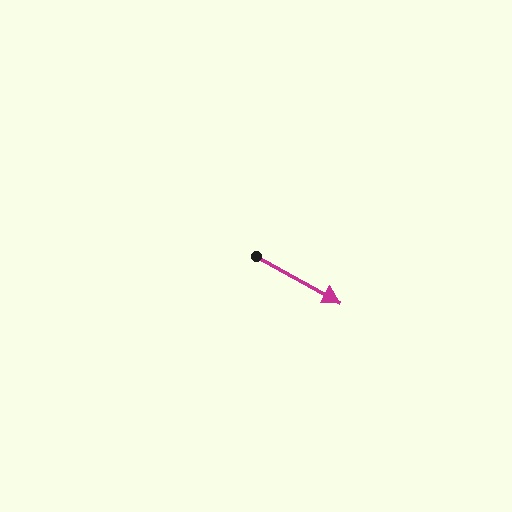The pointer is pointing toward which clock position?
Roughly 4 o'clock.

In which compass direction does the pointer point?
Southeast.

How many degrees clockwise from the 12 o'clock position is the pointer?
Approximately 119 degrees.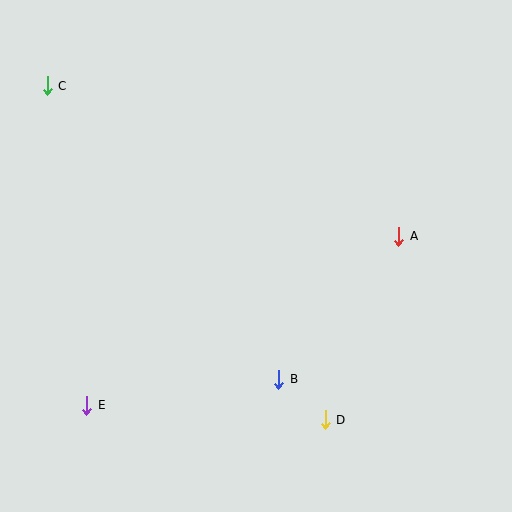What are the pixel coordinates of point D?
Point D is at (325, 420).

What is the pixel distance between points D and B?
The distance between D and B is 62 pixels.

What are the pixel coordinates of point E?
Point E is at (87, 405).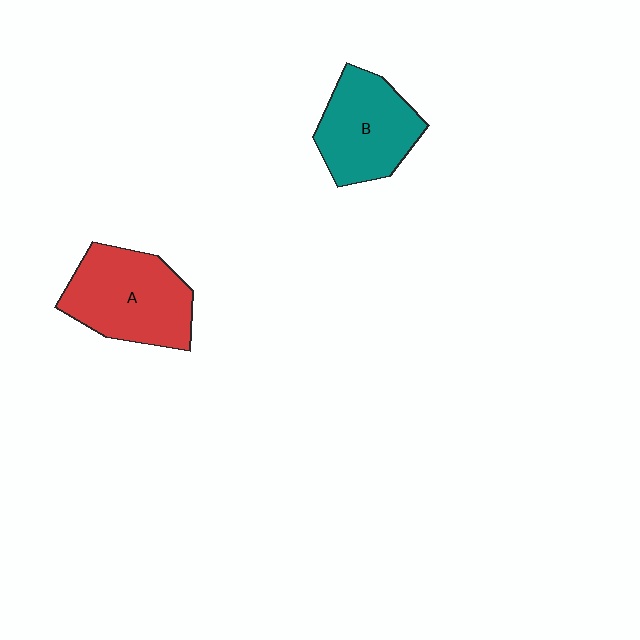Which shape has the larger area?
Shape A (red).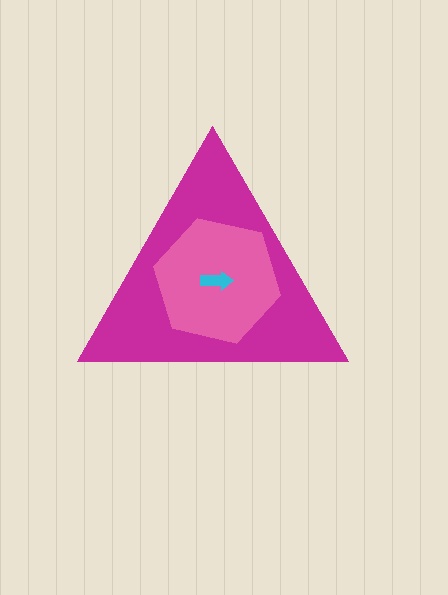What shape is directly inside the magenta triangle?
The pink hexagon.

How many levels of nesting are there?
3.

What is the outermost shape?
The magenta triangle.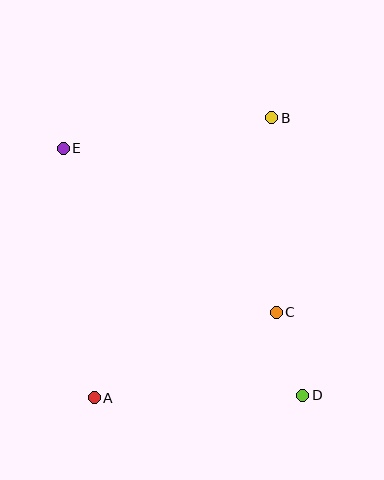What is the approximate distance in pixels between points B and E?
The distance between B and E is approximately 210 pixels.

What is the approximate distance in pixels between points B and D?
The distance between B and D is approximately 279 pixels.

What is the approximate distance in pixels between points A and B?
The distance between A and B is approximately 331 pixels.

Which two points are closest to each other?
Points C and D are closest to each other.